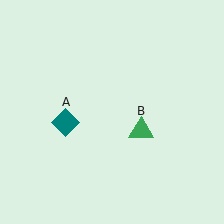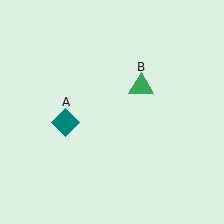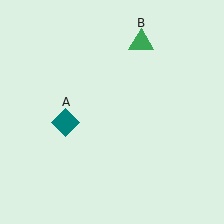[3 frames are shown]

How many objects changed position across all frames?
1 object changed position: green triangle (object B).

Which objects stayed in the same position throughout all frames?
Teal diamond (object A) remained stationary.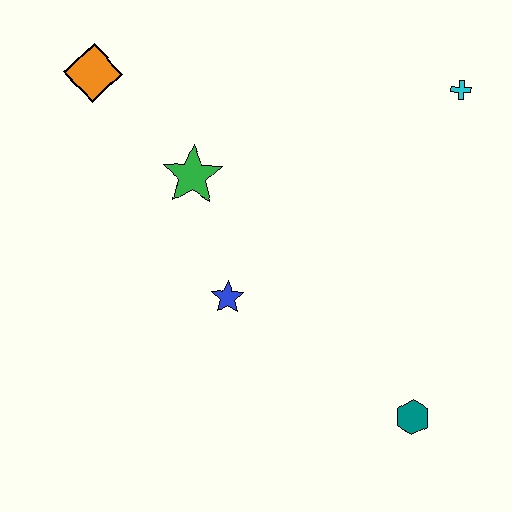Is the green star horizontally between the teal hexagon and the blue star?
No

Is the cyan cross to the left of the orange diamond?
No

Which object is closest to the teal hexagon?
The blue star is closest to the teal hexagon.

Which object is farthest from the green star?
The teal hexagon is farthest from the green star.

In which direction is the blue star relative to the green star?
The blue star is below the green star.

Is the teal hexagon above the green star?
No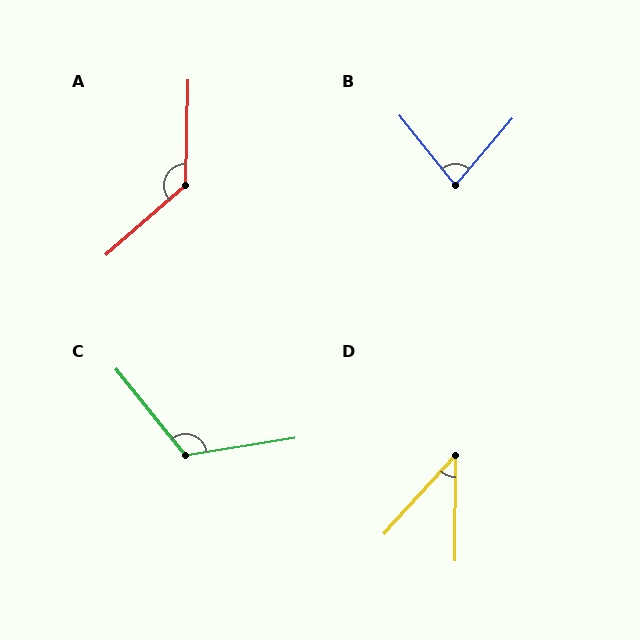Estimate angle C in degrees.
Approximately 120 degrees.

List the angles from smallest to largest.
D (42°), B (79°), C (120°), A (132°).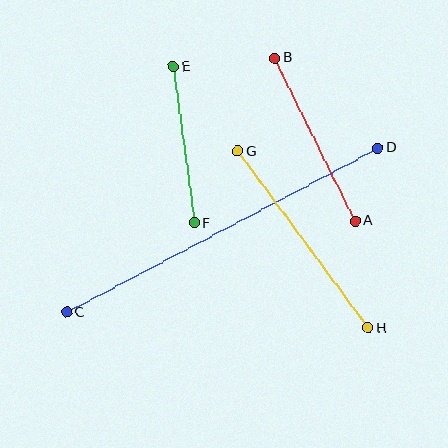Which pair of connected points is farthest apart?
Points C and D are farthest apart.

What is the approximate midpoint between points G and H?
The midpoint is at approximately (303, 239) pixels.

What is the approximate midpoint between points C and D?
The midpoint is at approximately (222, 230) pixels.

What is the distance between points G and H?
The distance is approximately 220 pixels.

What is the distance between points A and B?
The distance is approximately 181 pixels.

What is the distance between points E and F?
The distance is approximately 158 pixels.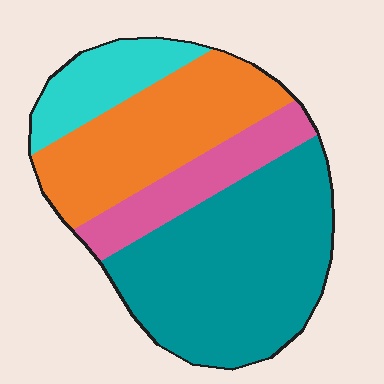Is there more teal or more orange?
Teal.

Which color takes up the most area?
Teal, at roughly 45%.